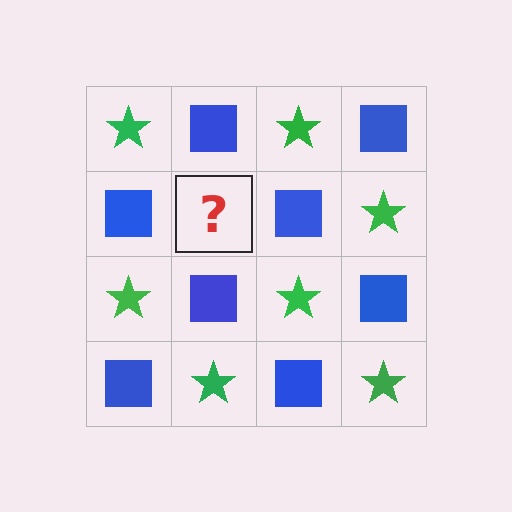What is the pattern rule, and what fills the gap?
The rule is that it alternates green star and blue square in a checkerboard pattern. The gap should be filled with a green star.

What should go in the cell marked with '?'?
The missing cell should contain a green star.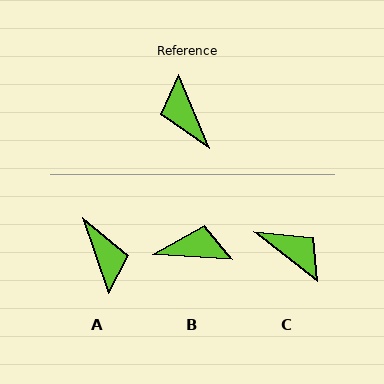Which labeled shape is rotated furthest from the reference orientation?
A, about 175 degrees away.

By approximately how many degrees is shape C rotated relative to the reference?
Approximately 151 degrees clockwise.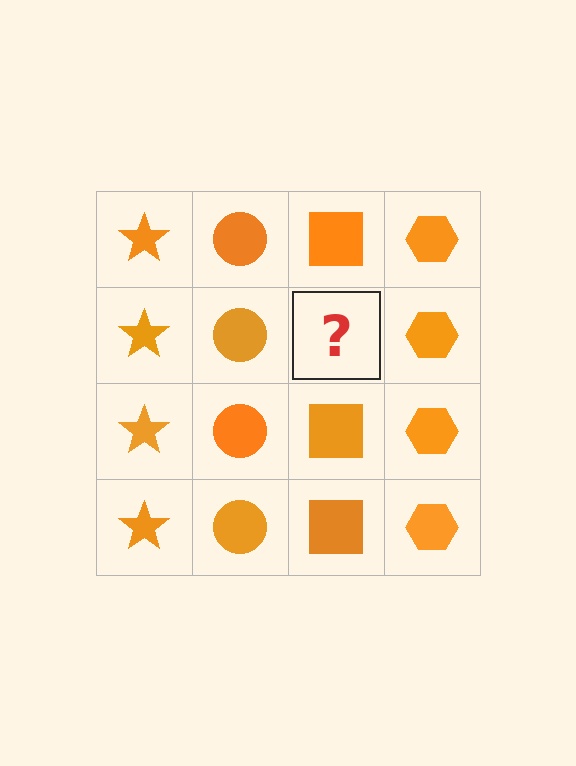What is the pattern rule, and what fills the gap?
The rule is that each column has a consistent shape. The gap should be filled with an orange square.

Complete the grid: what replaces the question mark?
The question mark should be replaced with an orange square.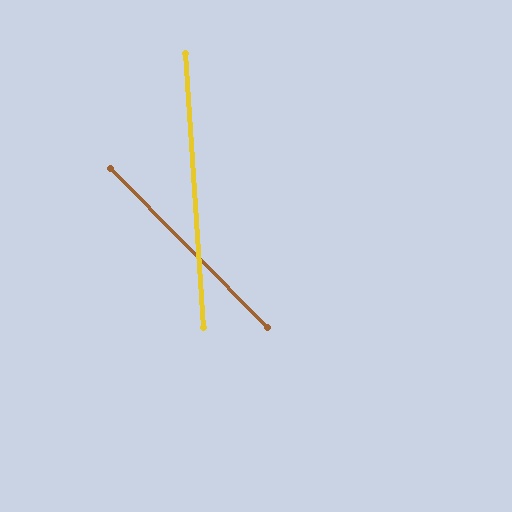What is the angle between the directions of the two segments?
Approximately 41 degrees.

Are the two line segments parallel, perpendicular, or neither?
Neither parallel nor perpendicular — they differ by about 41°.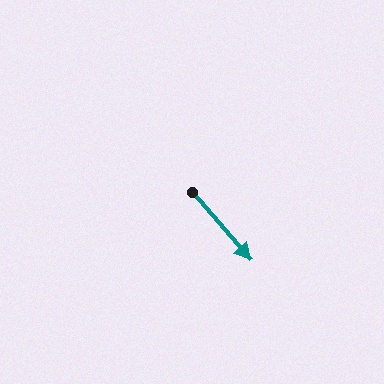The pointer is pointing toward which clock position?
Roughly 5 o'clock.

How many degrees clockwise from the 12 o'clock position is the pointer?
Approximately 139 degrees.